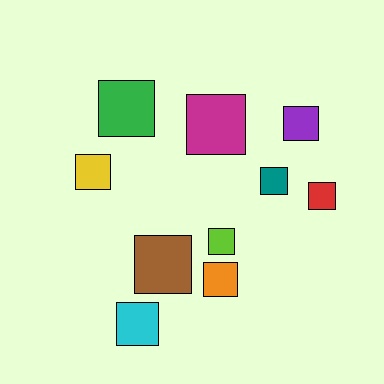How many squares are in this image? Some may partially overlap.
There are 10 squares.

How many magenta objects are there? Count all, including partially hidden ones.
There is 1 magenta object.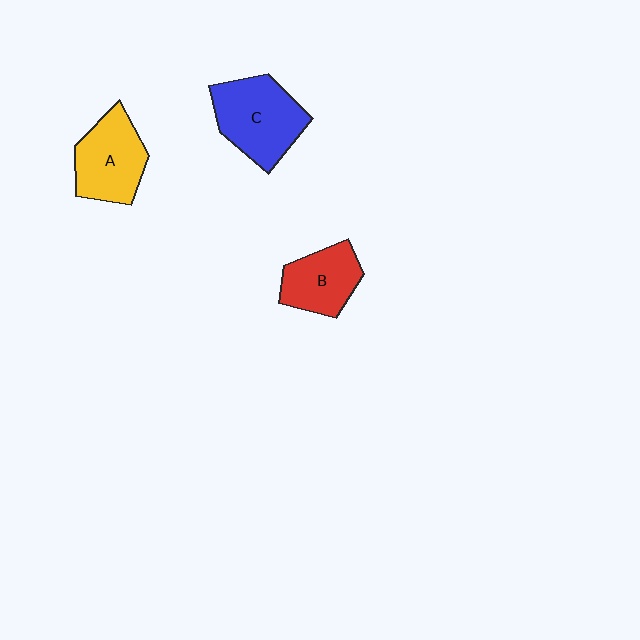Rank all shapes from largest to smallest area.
From largest to smallest: C (blue), A (yellow), B (red).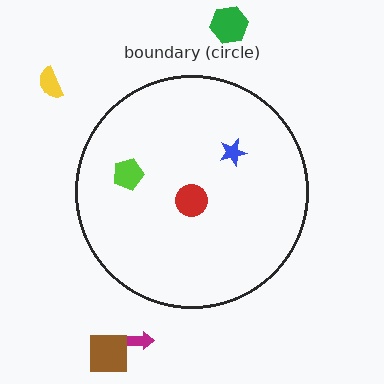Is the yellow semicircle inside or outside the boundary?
Outside.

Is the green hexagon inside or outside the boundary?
Outside.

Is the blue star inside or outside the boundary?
Inside.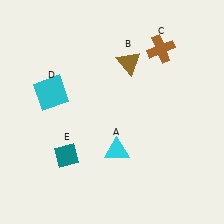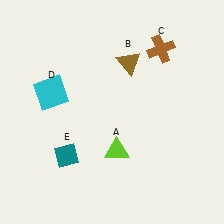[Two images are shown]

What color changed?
The triangle (A) changed from cyan in Image 1 to lime in Image 2.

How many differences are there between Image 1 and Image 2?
There is 1 difference between the two images.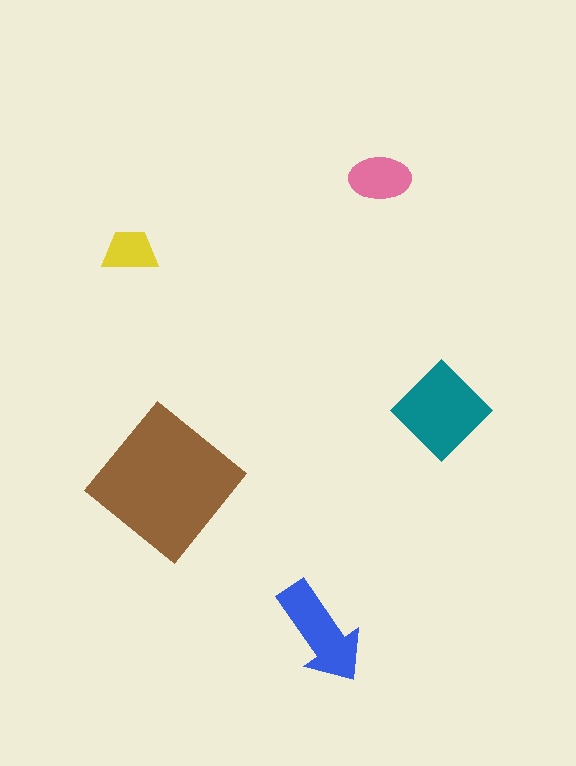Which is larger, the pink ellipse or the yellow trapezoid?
The pink ellipse.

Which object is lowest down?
The blue arrow is bottommost.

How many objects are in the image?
There are 5 objects in the image.